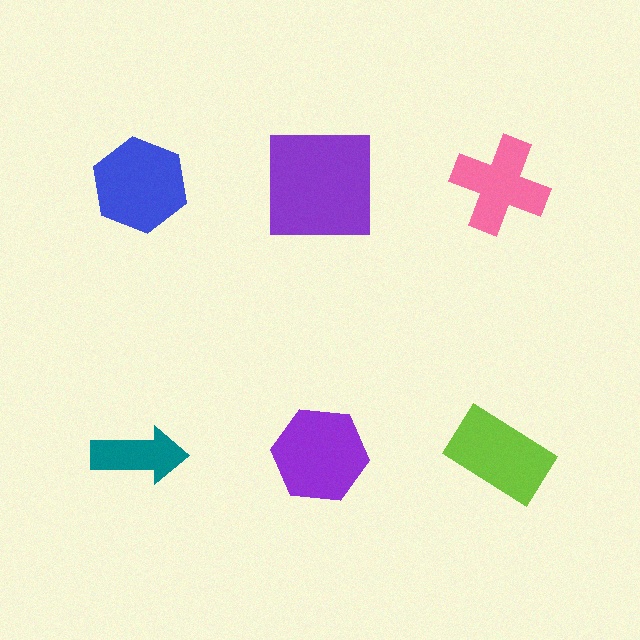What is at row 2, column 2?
A purple hexagon.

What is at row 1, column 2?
A purple square.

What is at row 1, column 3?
A pink cross.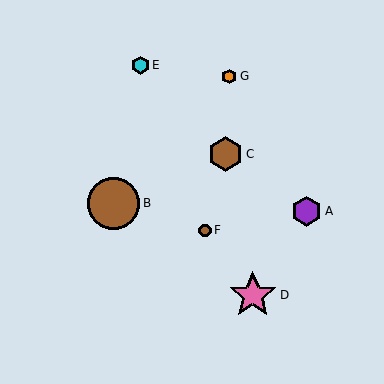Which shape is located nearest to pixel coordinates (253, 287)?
The pink star (labeled D) at (253, 295) is nearest to that location.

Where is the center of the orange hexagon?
The center of the orange hexagon is at (229, 76).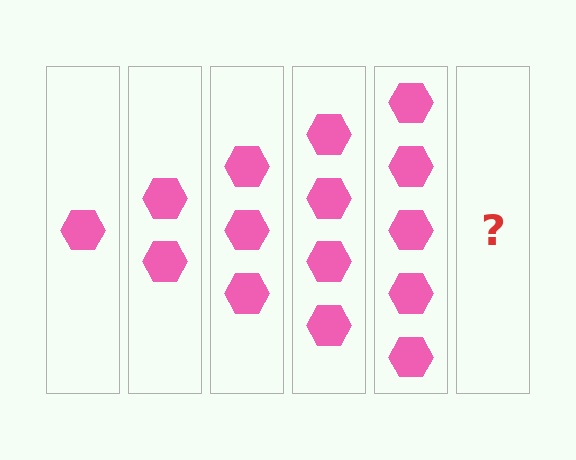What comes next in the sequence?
The next element should be 6 hexagons.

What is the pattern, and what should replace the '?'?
The pattern is that each step adds one more hexagon. The '?' should be 6 hexagons.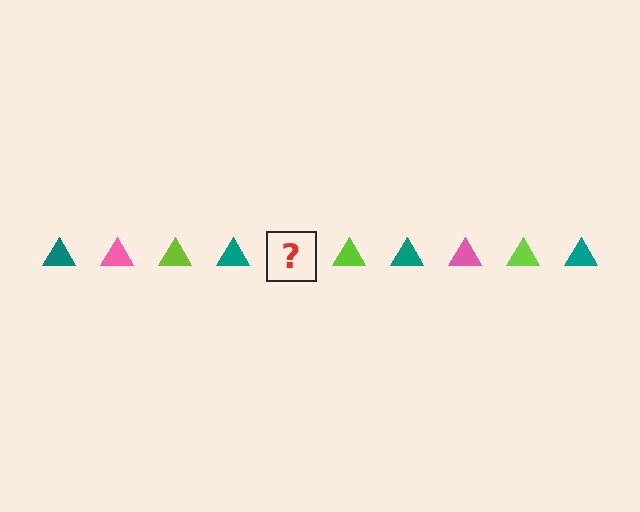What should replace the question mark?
The question mark should be replaced with a pink triangle.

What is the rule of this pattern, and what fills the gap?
The rule is that the pattern cycles through teal, pink, lime triangles. The gap should be filled with a pink triangle.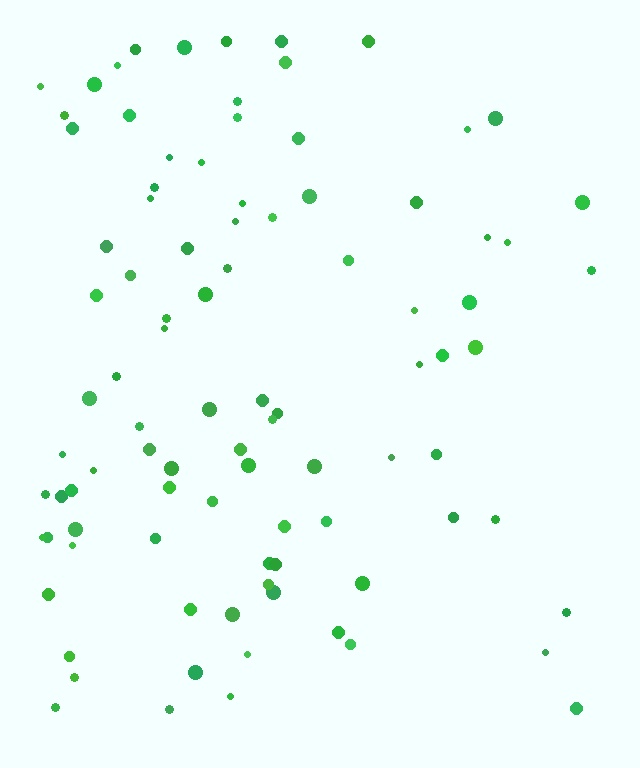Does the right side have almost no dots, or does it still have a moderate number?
Still a moderate number, just noticeably fewer than the left.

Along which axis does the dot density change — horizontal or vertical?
Horizontal.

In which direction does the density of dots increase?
From right to left, with the left side densest.